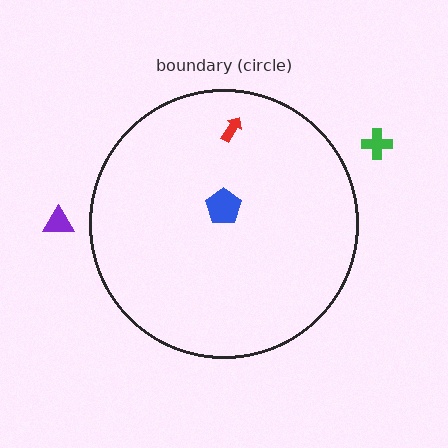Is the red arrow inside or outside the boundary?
Inside.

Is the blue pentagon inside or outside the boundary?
Inside.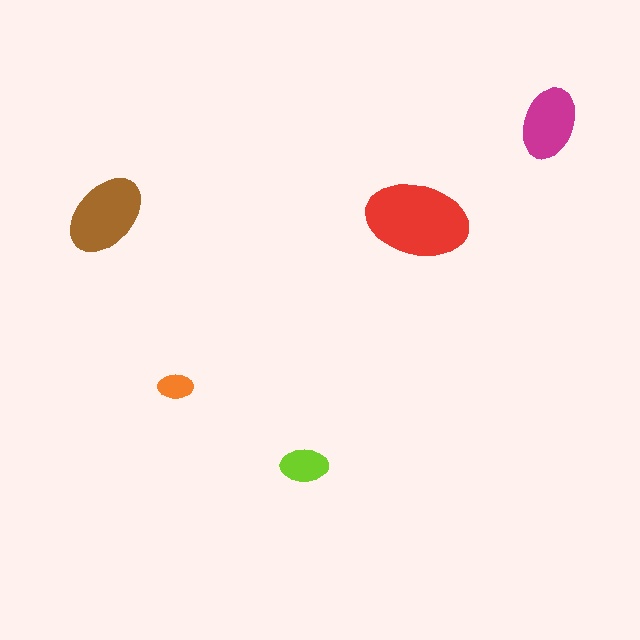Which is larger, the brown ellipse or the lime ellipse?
The brown one.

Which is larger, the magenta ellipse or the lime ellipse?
The magenta one.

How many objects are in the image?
There are 5 objects in the image.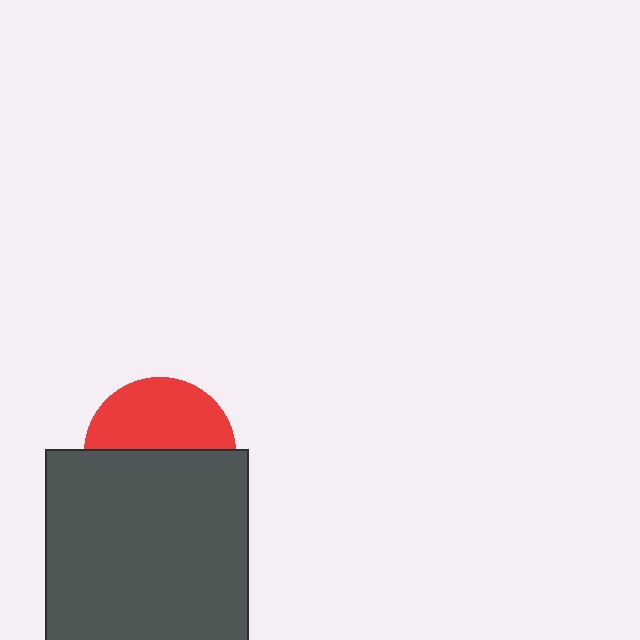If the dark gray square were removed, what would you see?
You would see the complete red circle.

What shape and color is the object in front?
The object in front is a dark gray square.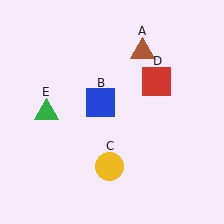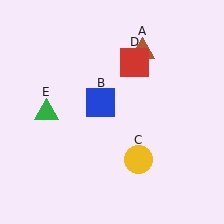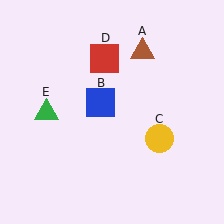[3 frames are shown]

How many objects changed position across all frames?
2 objects changed position: yellow circle (object C), red square (object D).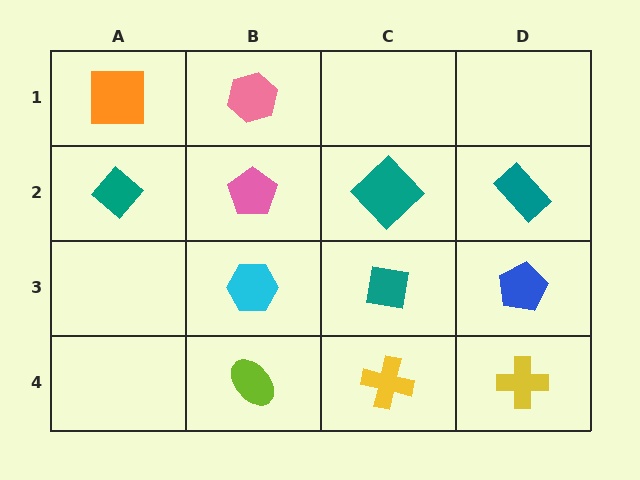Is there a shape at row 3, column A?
No, that cell is empty.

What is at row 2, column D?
A teal rectangle.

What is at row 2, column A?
A teal diamond.